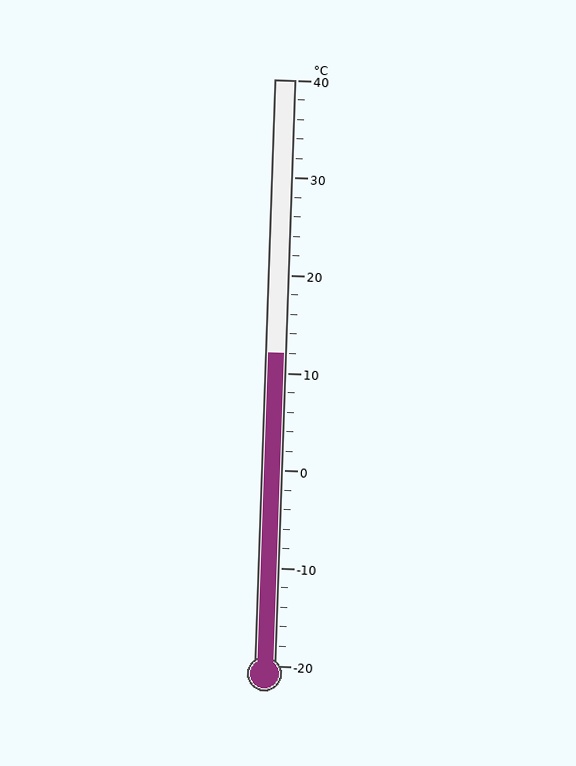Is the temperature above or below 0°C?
The temperature is above 0°C.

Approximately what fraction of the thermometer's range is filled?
The thermometer is filled to approximately 55% of its range.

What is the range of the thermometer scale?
The thermometer scale ranges from -20°C to 40°C.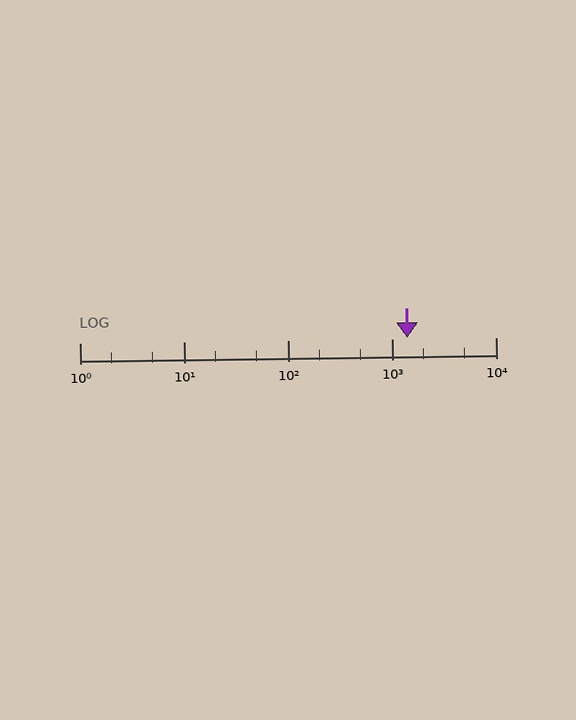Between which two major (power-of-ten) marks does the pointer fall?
The pointer is between 1000 and 10000.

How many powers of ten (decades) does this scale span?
The scale spans 4 decades, from 1 to 10000.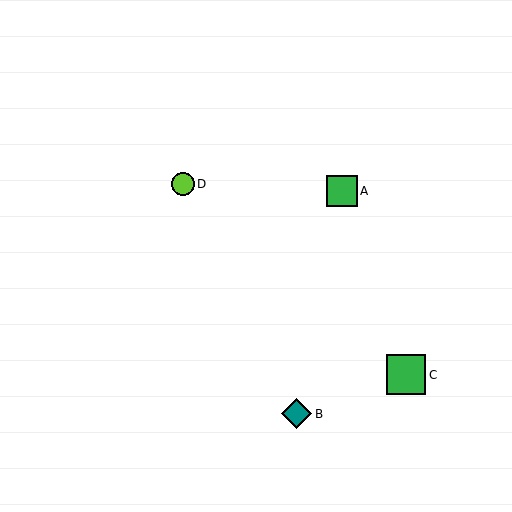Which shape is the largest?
The green square (labeled C) is the largest.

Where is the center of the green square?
The center of the green square is at (406, 375).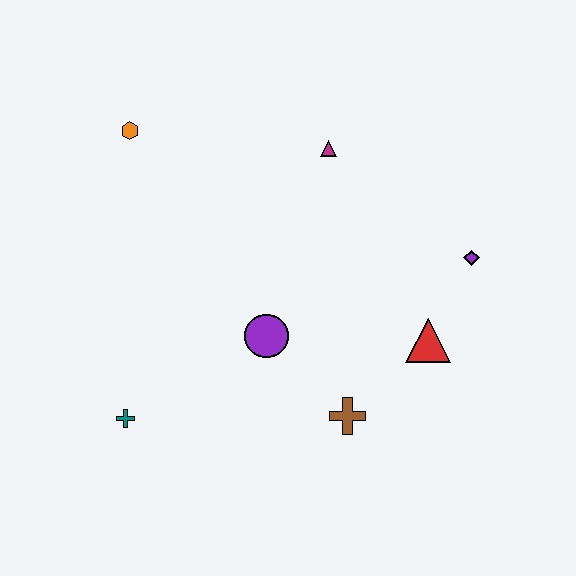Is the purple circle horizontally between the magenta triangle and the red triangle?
No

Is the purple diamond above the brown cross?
Yes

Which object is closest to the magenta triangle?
The purple diamond is closest to the magenta triangle.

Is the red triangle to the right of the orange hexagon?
Yes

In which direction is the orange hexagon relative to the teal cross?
The orange hexagon is above the teal cross.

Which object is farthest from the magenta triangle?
The teal cross is farthest from the magenta triangle.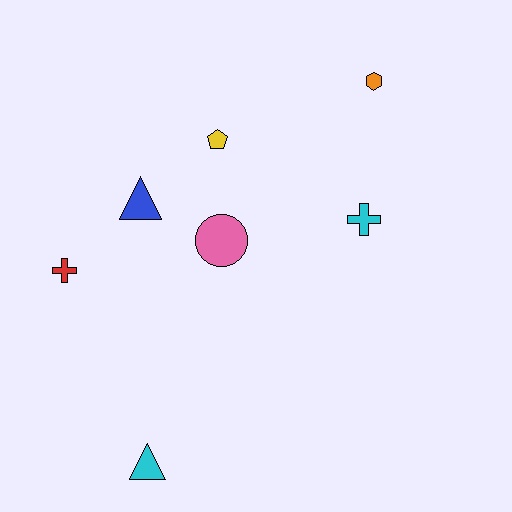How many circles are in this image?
There is 1 circle.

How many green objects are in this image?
There are no green objects.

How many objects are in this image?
There are 7 objects.